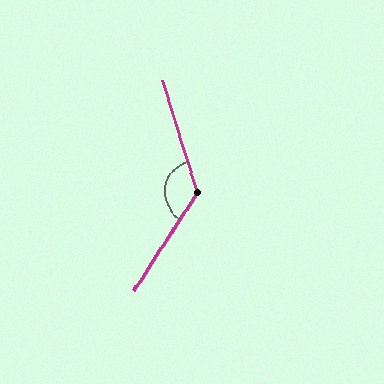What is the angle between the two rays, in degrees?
Approximately 130 degrees.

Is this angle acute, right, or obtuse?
It is obtuse.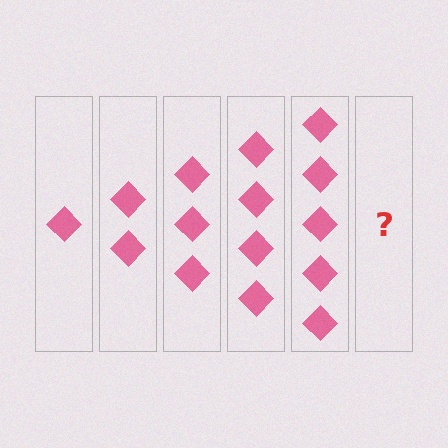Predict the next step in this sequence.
The next step is 6 diamonds.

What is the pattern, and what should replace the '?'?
The pattern is that each step adds one more diamond. The '?' should be 6 diamonds.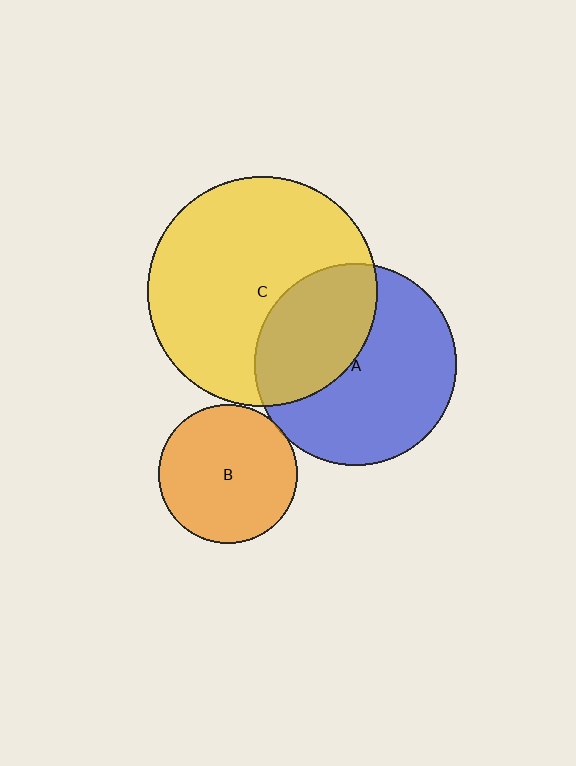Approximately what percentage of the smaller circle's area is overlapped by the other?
Approximately 40%.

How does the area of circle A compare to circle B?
Approximately 2.1 times.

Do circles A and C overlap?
Yes.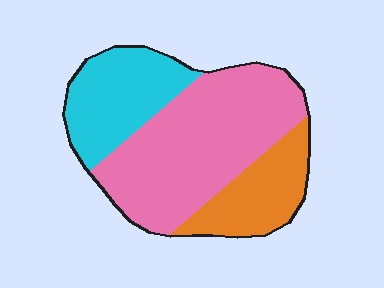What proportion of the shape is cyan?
Cyan takes up about one quarter (1/4) of the shape.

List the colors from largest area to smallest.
From largest to smallest: pink, cyan, orange.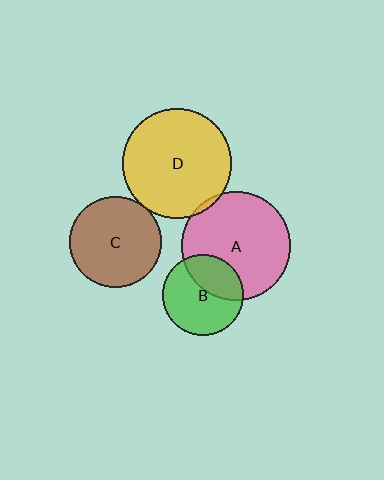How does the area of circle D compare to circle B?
Approximately 1.8 times.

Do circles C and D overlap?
Yes.